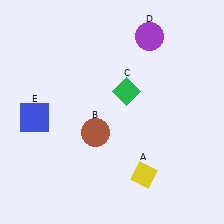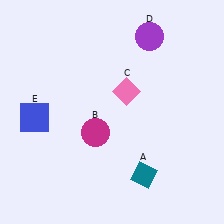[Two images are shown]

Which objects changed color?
A changed from yellow to teal. B changed from brown to magenta. C changed from green to pink.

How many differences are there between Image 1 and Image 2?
There are 3 differences between the two images.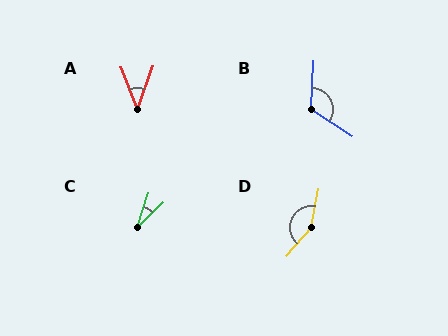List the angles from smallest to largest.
C (27°), A (41°), B (120°), D (151°).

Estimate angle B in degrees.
Approximately 120 degrees.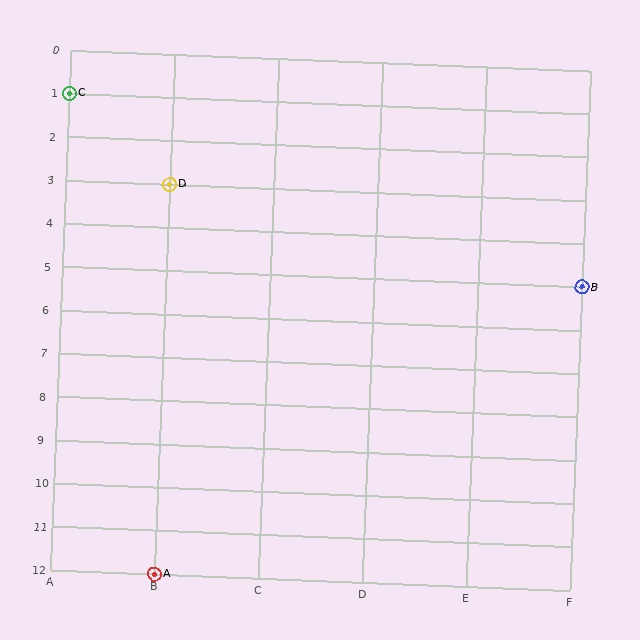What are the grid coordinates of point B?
Point B is at grid coordinates (F, 5).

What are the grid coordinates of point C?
Point C is at grid coordinates (A, 1).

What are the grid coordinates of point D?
Point D is at grid coordinates (B, 3).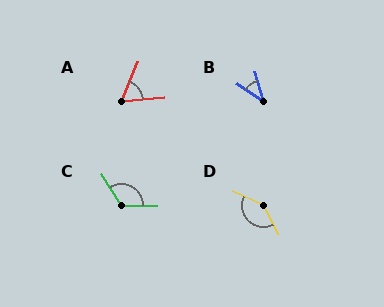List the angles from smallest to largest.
B (39°), A (61°), C (123°), D (141°).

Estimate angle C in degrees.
Approximately 123 degrees.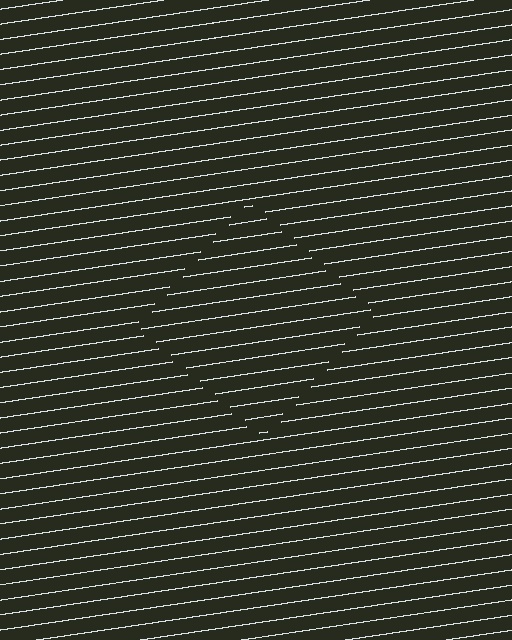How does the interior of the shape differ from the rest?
The interior of the shape contains the same grating, shifted by half a period — the contour is defined by the phase discontinuity where line-ends from the inner and outer gratings abut.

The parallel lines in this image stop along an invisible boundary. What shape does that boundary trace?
An illusory square. The interior of the shape contains the same grating, shifted by half a period — the contour is defined by the phase discontinuity where line-ends from the inner and outer gratings abut.